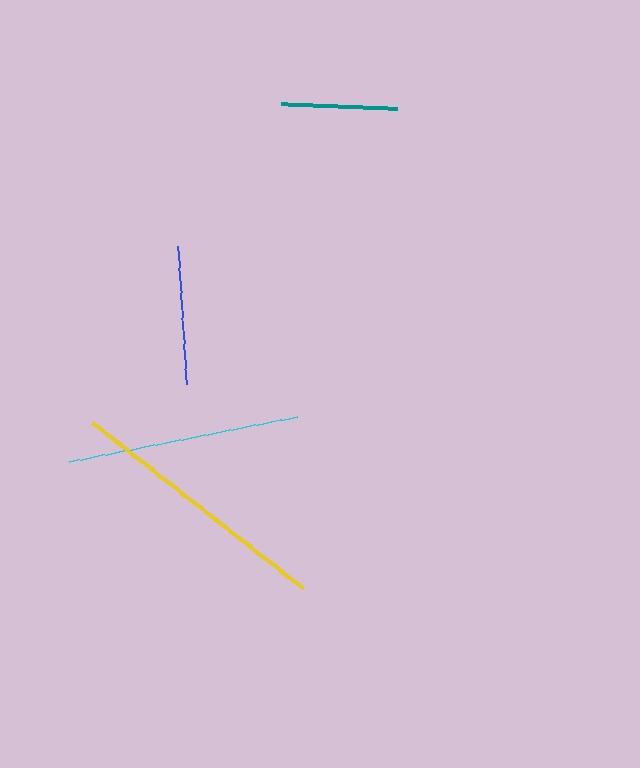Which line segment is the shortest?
The teal line is the shortest at approximately 115 pixels.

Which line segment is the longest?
The yellow line is the longest at approximately 268 pixels.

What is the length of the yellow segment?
The yellow segment is approximately 268 pixels long.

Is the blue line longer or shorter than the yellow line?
The yellow line is longer than the blue line.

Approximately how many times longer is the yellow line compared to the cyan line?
The yellow line is approximately 1.2 times the length of the cyan line.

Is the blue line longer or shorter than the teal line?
The blue line is longer than the teal line.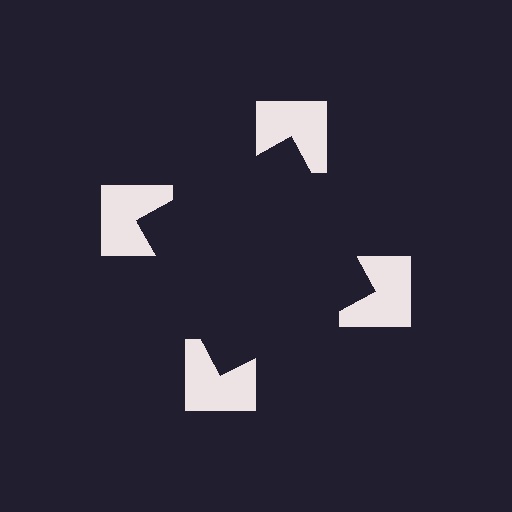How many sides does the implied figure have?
4 sides.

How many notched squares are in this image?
There are 4 — one at each vertex of the illusory square.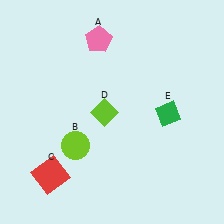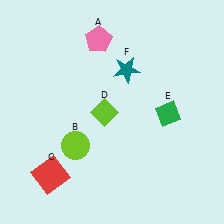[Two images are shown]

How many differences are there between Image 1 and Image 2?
There is 1 difference between the two images.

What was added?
A teal star (F) was added in Image 2.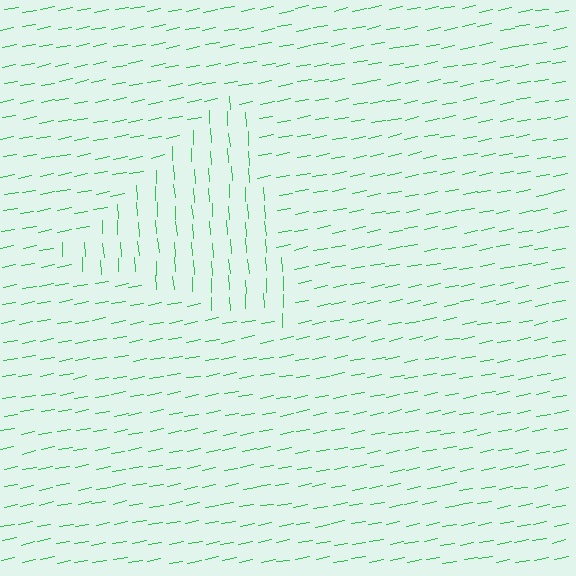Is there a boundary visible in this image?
Yes, there is a texture boundary formed by a change in line orientation.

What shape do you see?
I see a triangle.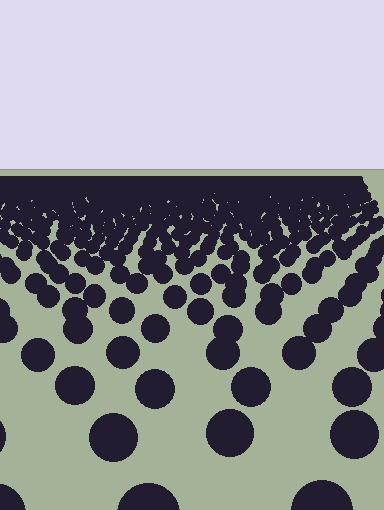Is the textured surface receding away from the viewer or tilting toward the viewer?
The surface is receding away from the viewer. Texture elements get smaller and denser toward the top.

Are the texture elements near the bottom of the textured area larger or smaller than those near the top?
Larger. Near the bottom, elements are closer to the viewer and appear at a bigger on-screen size.